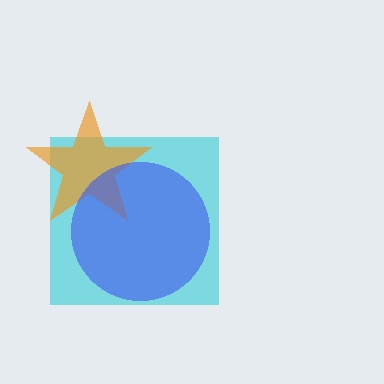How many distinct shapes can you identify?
There are 3 distinct shapes: a cyan square, an orange star, a blue circle.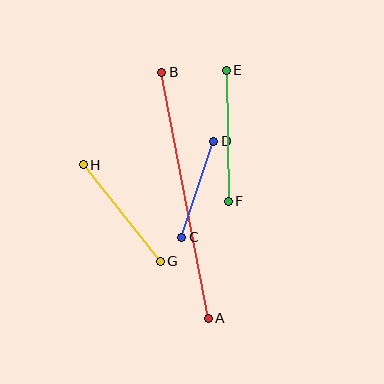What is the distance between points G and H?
The distance is approximately 123 pixels.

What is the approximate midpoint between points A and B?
The midpoint is at approximately (185, 195) pixels.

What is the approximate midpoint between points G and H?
The midpoint is at approximately (122, 213) pixels.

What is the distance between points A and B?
The distance is approximately 250 pixels.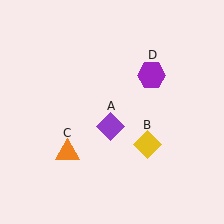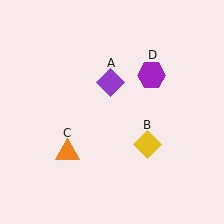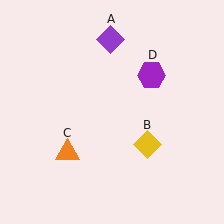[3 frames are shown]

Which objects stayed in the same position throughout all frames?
Yellow diamond (object B) and orange triangle (object C) and purple hexagon (object D) remained stationary.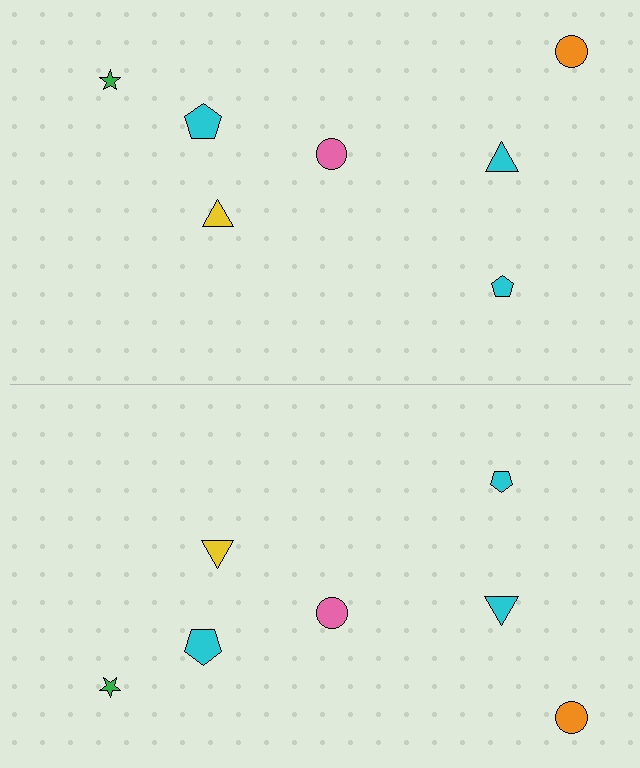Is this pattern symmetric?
Yes, this pattern has bilateral (reflection) symmetry.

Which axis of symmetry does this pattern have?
The pattern has a horizontal axis of symmetry running through the center of the image.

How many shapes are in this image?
There are 14 shapes in this image.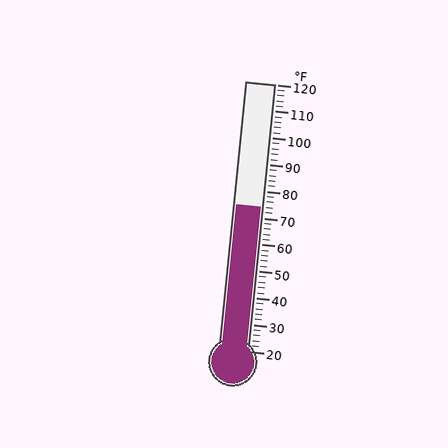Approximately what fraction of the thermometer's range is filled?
The thermometer is filled to approximately 55% of its range.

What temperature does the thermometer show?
The thermometer shows approximately 74°F.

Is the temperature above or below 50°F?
The temperature is above 50°F.